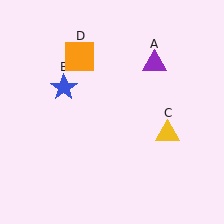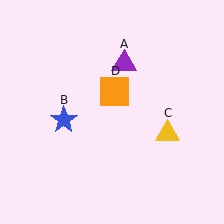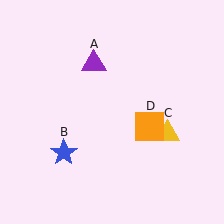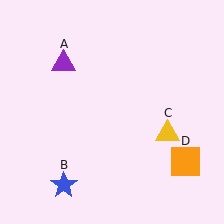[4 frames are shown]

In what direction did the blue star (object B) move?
The blue star (object B) moved down.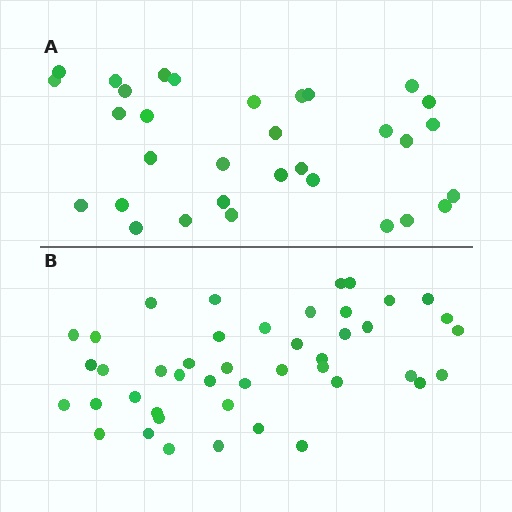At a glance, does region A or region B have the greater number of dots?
Region B (the bottom region) has more dots.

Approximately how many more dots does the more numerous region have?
Region B has roughly 12 or so more dots than region A.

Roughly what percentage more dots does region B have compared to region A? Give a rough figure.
About 40% more.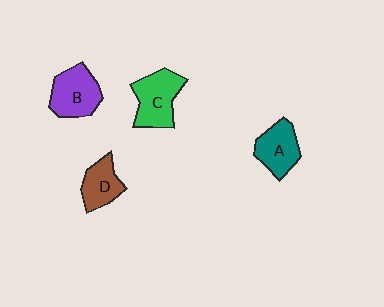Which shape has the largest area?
Shape C (green).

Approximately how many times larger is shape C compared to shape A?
Approximately 1.2 times.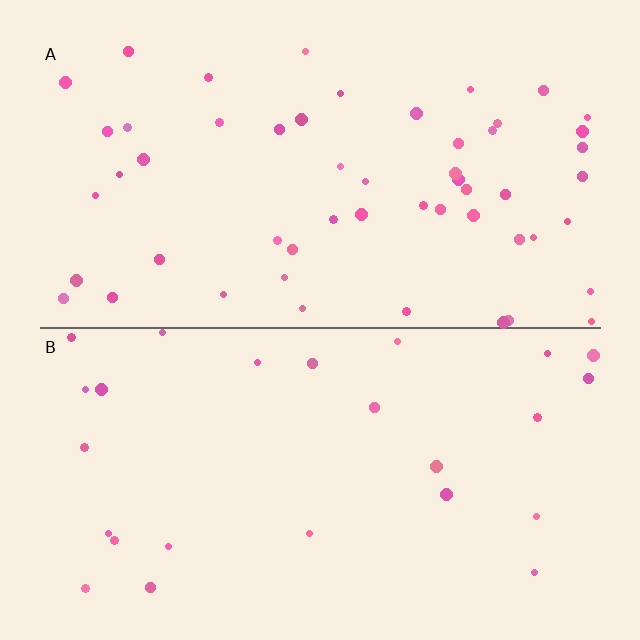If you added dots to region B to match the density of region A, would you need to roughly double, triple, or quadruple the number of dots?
Approximately double.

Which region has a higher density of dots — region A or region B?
A (the top).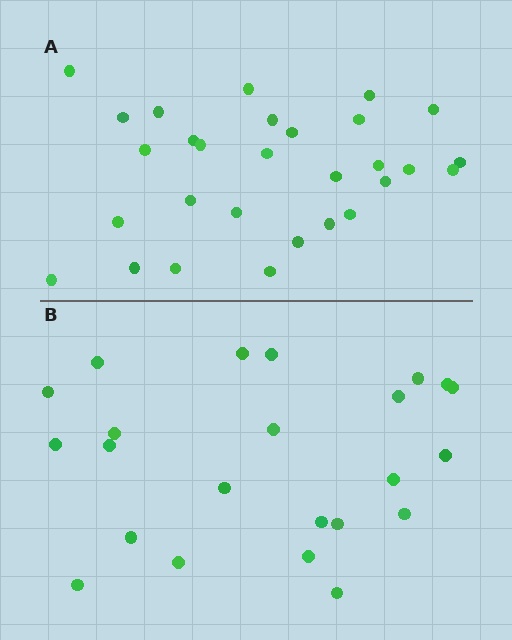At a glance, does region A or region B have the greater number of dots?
Region A (the top region) has more dots.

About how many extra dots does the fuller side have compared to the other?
Region A has about 6 more dots than region B.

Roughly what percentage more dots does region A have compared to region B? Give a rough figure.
About 25% more.